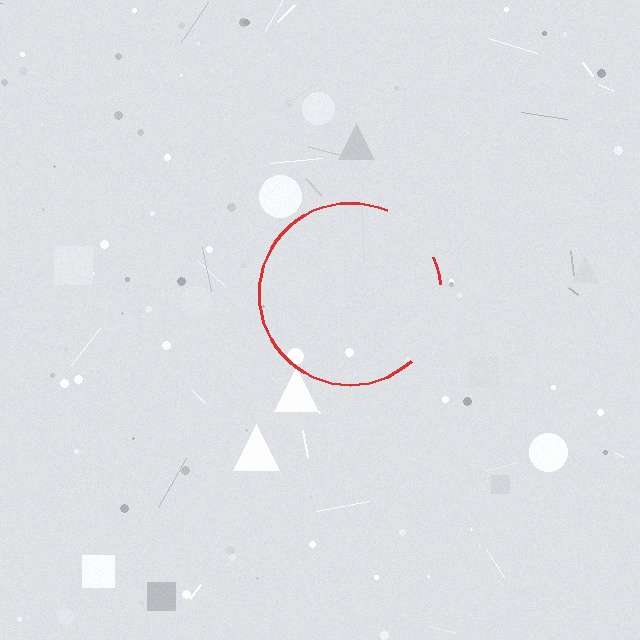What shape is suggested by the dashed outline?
The dashed outline suggests a circle.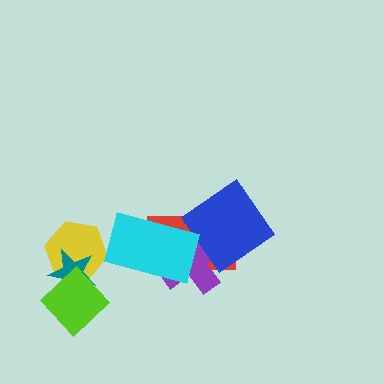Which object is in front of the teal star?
The lime diamond is in front of the teal star.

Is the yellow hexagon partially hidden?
Yes, it is partially covered by another shape.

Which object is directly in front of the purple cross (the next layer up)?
The blue diamond is directly in front of the purple cross.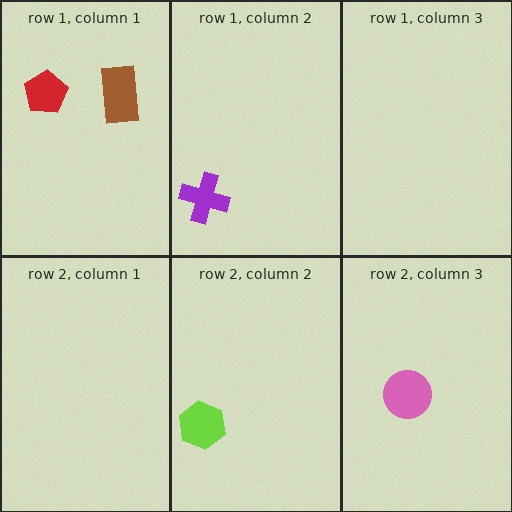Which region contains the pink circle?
The row 2, column 3 region.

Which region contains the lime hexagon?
The row 2, column 2 region.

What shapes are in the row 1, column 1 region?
The brown rectangle, the red pentagon.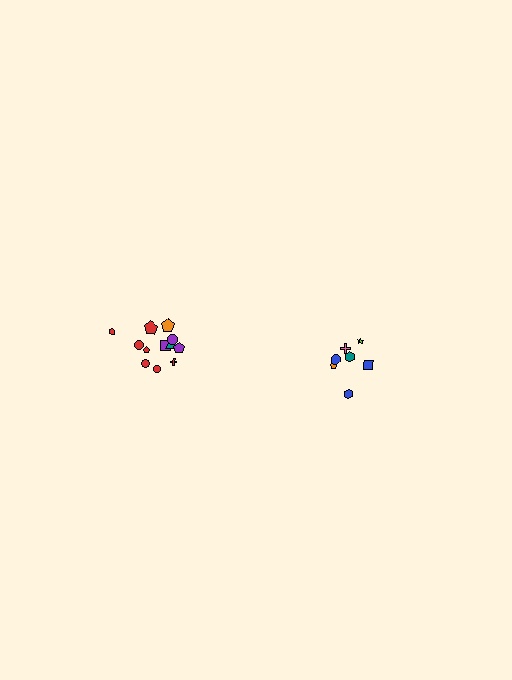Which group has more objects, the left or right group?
The left group.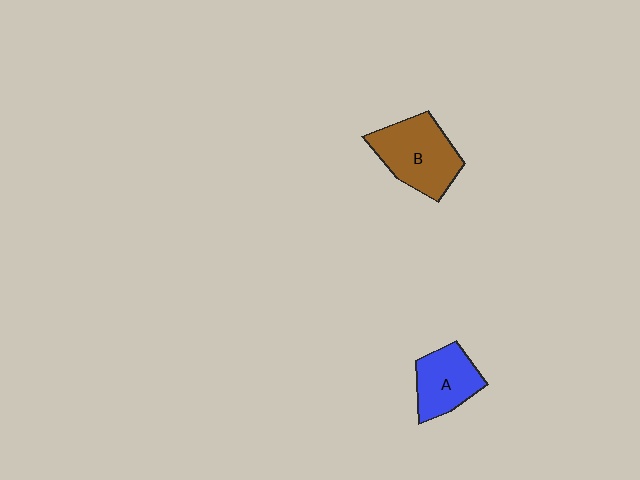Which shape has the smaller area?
Shape A (blue).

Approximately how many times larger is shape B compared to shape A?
Approximately 1.4 times.